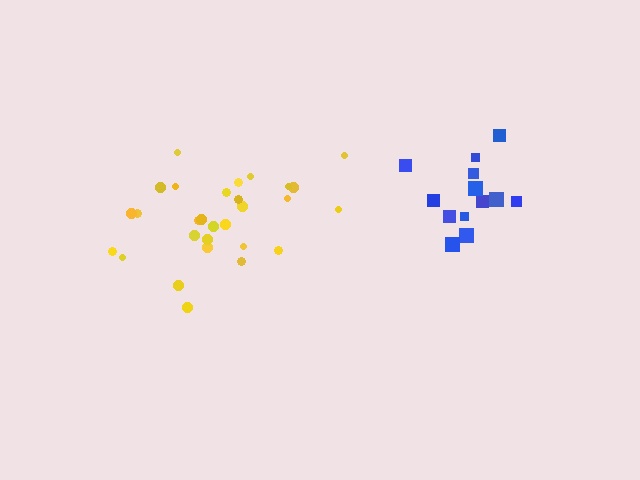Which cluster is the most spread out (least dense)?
Yellow.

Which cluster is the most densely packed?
Blue.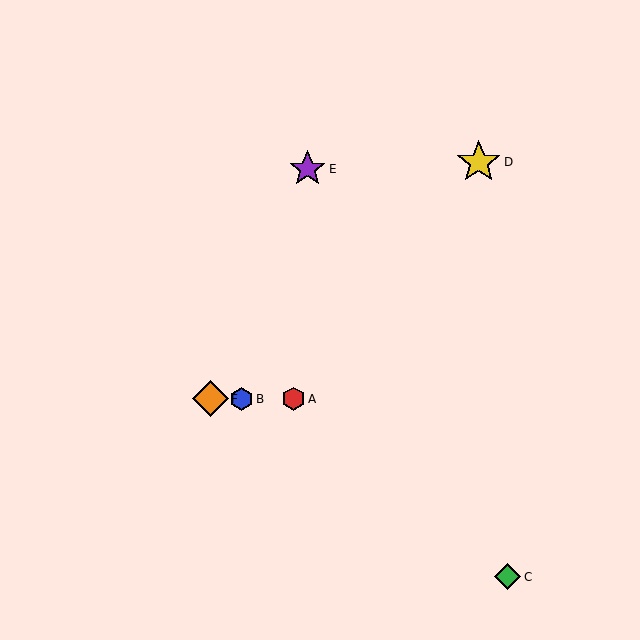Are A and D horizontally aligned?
No, A is at y≈399 and D is at y≈162.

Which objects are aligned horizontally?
Objects A, B, F are aligned horizontally.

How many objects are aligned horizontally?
3 objects (A, B, F) are aligned horizontally.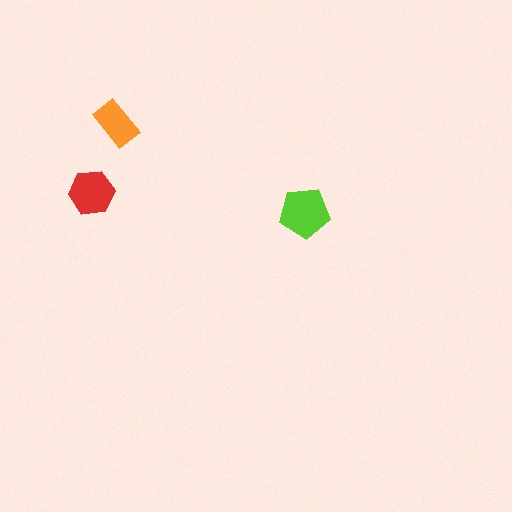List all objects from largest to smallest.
The lime pentagon, the red hexagon, the orange rectangle.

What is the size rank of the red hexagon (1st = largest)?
2nd.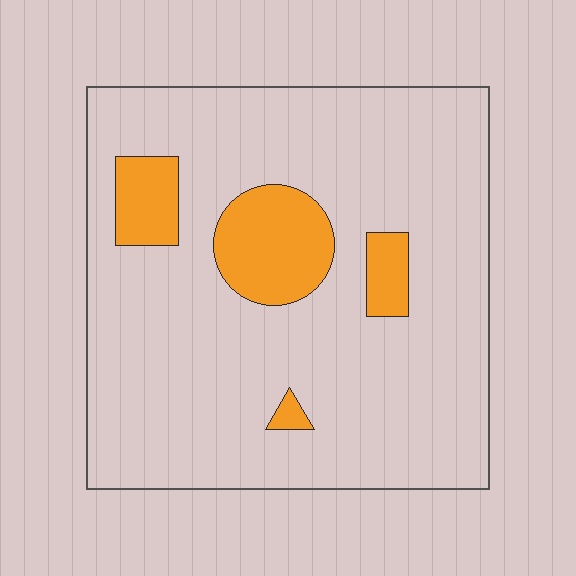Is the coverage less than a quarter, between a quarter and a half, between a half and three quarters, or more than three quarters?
Less than a quarter.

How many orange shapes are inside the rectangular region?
4.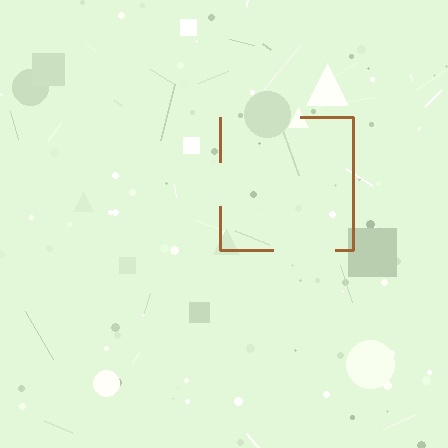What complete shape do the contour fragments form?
The contour fragments form a square.